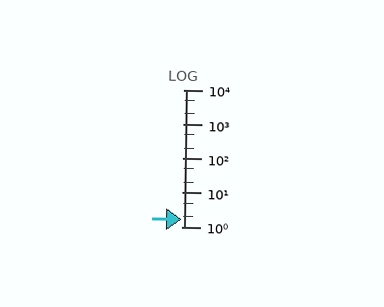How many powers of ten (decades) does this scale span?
The scale spans 4 decades, from 1 to 10000.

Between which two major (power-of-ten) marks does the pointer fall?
The pointer is between 1 and 10.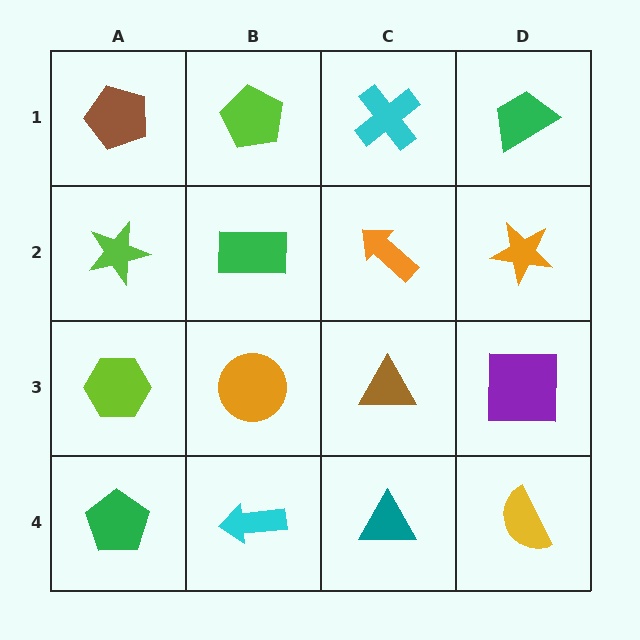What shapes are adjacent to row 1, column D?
An orange star (row 2, column D), a cyan cross (row 1, column C).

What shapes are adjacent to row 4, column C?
A brown triangle (row 3, column C), a cyan arrow (row 4, column B), a yellow semicircle (row 4, column D).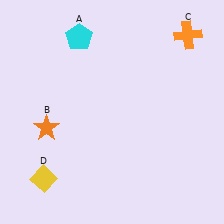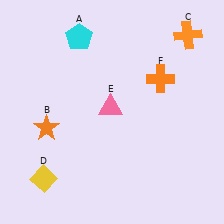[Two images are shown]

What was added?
A pink triangle (E), an orange cross (F) were added in Image 2.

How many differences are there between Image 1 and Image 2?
There are 2 differences between the two images.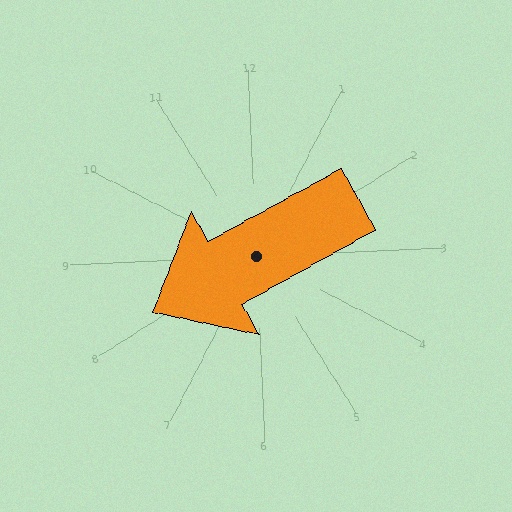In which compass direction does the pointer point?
Southwest.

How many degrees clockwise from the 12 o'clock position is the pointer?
Approximately 244 degrees.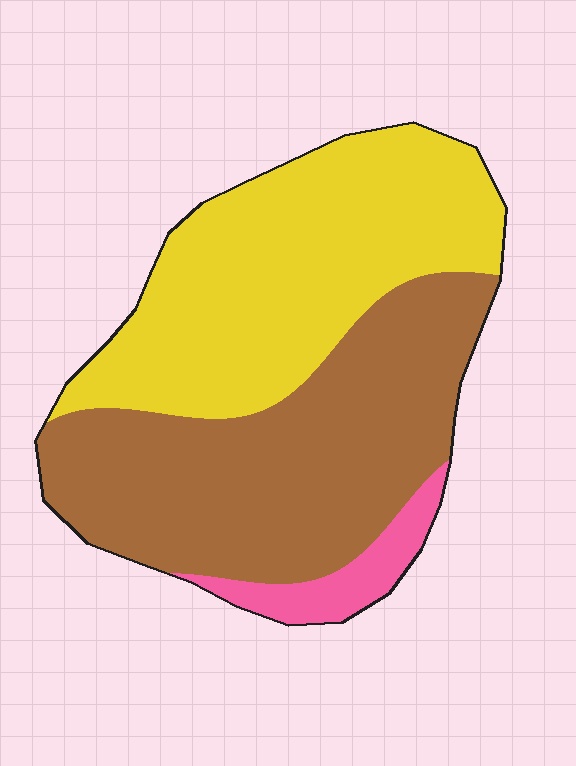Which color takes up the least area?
Pink, at roughly 5%.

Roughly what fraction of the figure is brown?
Brown takes up about one half (1/2) of the figure.